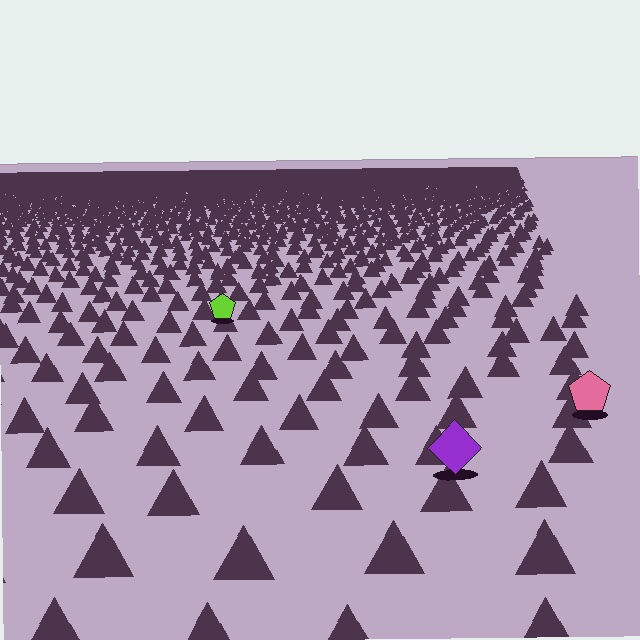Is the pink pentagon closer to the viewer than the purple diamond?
No. The purple diamond is closer — you can tell from the texture gradient: the ground texture is coarser near it.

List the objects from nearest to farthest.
From nearest to farthest: the purple diamond, the pink pentagon, the lime pentagon.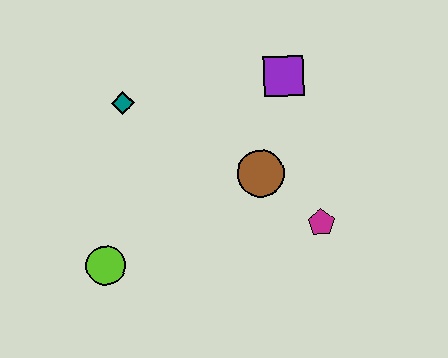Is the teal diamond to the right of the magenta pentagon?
No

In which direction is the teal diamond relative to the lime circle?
The teal diamond is above the lime circle.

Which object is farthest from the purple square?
The lime circle is farthest from the purple square.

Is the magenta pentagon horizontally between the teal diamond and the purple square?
No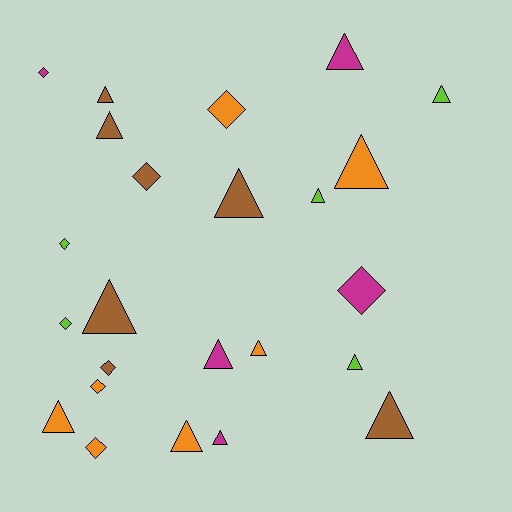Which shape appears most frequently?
Triangle, with 15 objects.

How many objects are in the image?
There are 24 objects.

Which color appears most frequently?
Brown, with 7 objects.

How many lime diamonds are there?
There are 2 lime diamonds.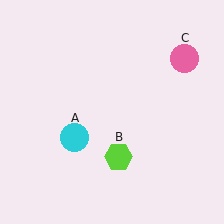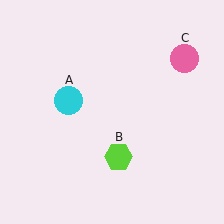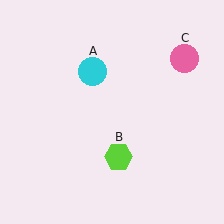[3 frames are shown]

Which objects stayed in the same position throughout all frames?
Lime hexagon (object B) and pink circle (object C) remained stationary.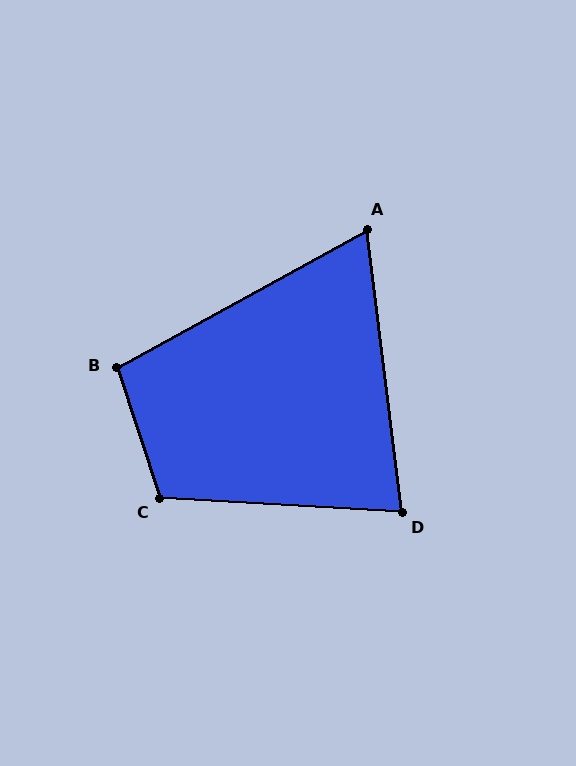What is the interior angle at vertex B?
Approximately 100 degrees (obtuse).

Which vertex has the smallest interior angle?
A, at approximately 68 degrees.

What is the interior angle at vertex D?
Approximately 80 degrees (acute).